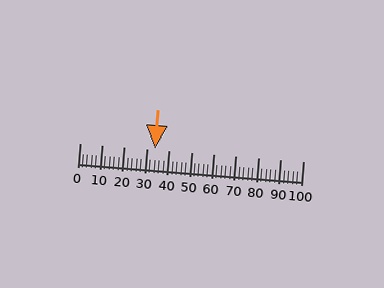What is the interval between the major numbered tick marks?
The major tick marks are spaced 10 units apart.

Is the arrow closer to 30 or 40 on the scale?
The arrow is closer to 30.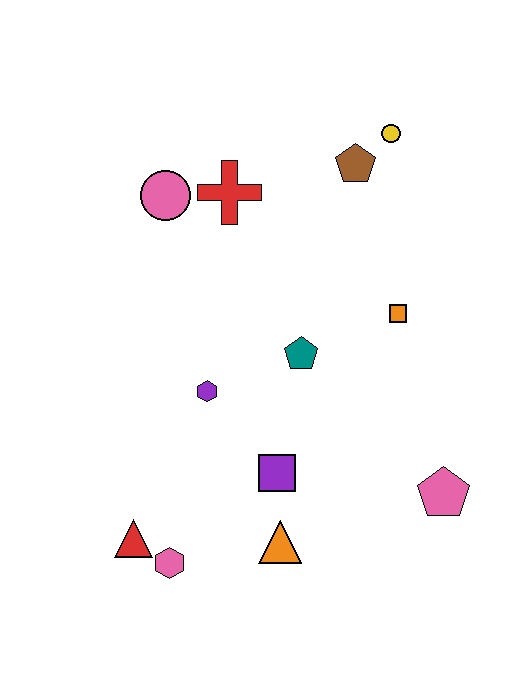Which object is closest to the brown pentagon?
The yellow circle is closest to the brown pentagon.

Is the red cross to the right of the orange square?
No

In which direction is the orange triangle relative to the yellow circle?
The orange triangle is below the yellow circle.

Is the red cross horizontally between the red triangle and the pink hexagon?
No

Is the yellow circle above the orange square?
Yes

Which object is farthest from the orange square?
The red triangle is farthest from the orange square.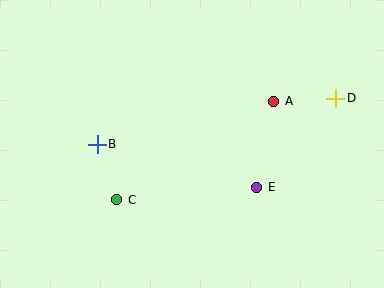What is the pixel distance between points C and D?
The distance between C and D is 241 pixels.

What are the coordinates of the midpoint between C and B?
The midpoint between C and B is at (107, 172).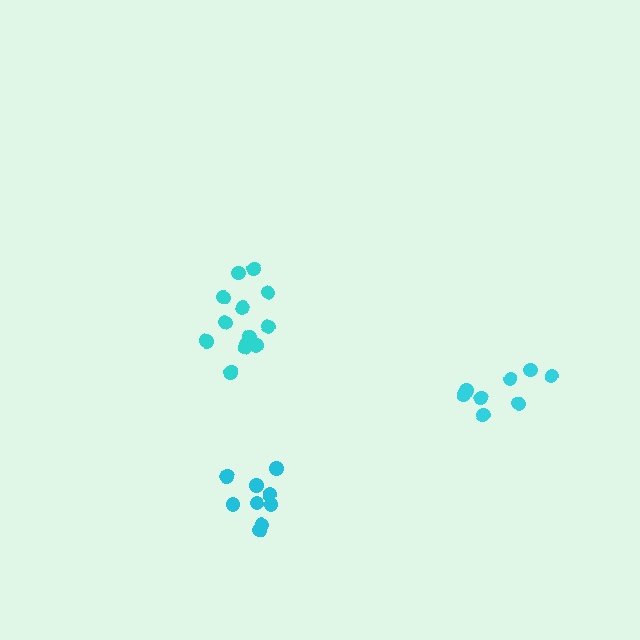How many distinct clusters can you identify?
There are 3 distinct clusters.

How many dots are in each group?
Group 1: 9 dots, Group 2: 8 dots, Group 3: 13 dots (30 total).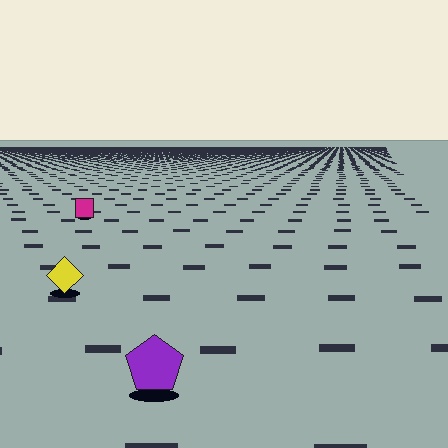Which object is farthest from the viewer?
The magenta square is farthest from the viewer. It appears smaller and the ground texture around it is denser.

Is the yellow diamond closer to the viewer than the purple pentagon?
No. The purple pentagon is closer — you can tell from the texture gradient: the ground texture is coarser near it.